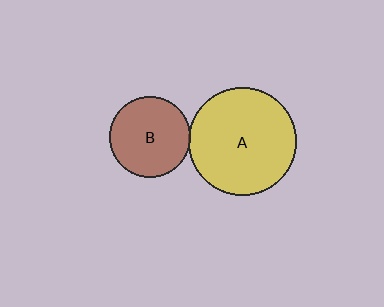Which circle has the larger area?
Circle A (yellow).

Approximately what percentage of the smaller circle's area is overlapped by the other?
Approximately 5%.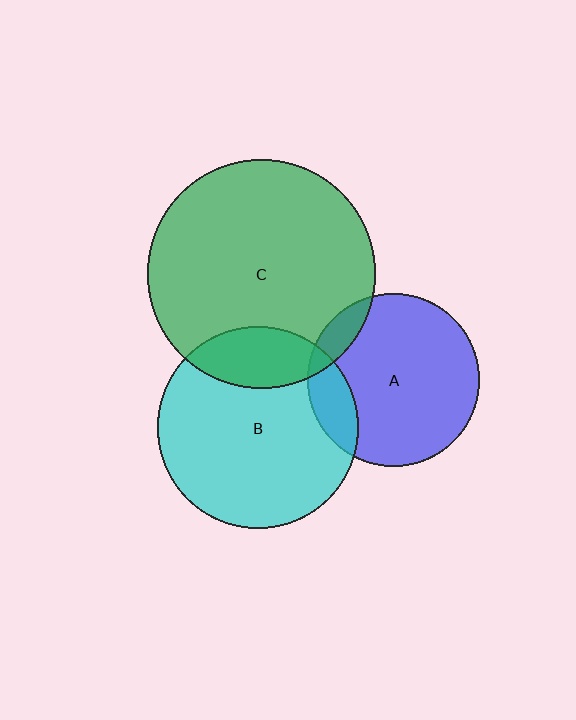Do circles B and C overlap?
Yes.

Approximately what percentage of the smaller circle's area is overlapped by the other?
Approximately 20%.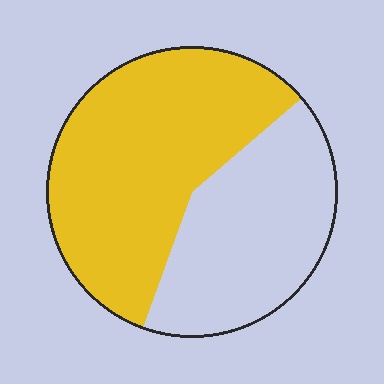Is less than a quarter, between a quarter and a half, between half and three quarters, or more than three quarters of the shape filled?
Between half and three quarters.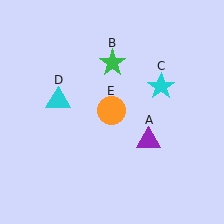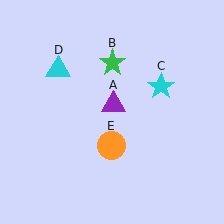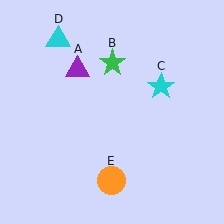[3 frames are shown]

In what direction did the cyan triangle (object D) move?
The cyan triangle (object D) moved up.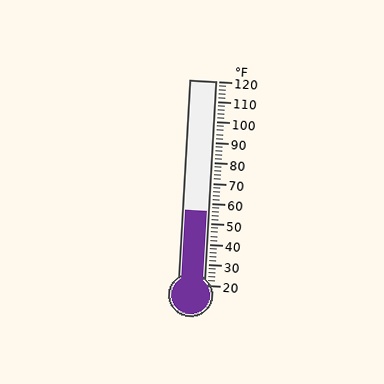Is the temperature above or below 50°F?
The temperature is above 50°F.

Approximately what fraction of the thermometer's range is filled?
The thermometer is filled to approximately 35% of its range.